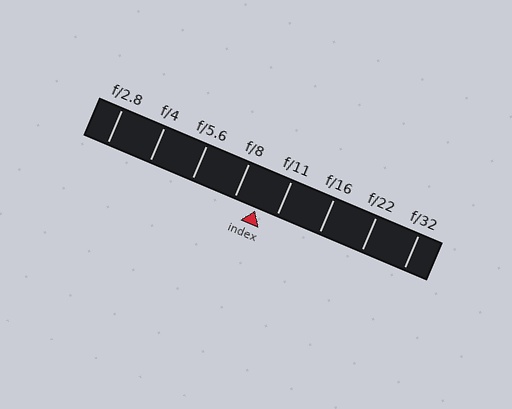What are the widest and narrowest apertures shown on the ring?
The widest aperture shown is f/2.8 and the narrowest is f/32.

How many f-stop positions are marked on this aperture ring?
There are 8 f-stop positions marked.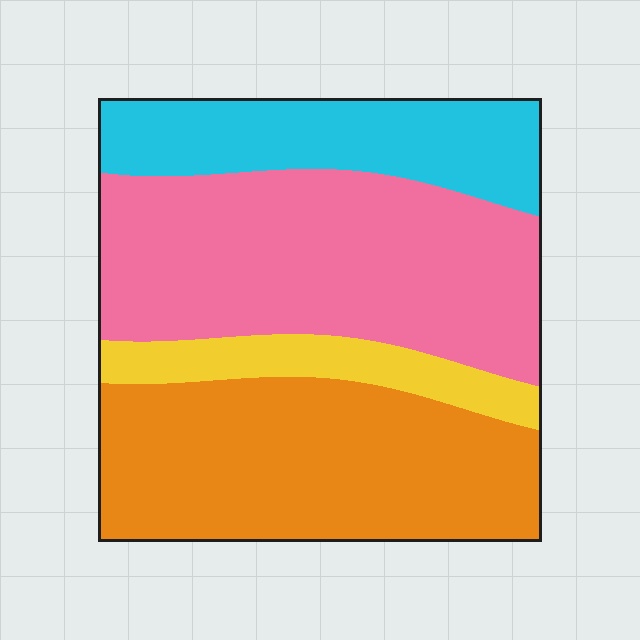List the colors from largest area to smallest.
From largest to smallest: pink, orange, cyan, yellow.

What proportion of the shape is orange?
Orange takes up about one third (1/3) of the shape.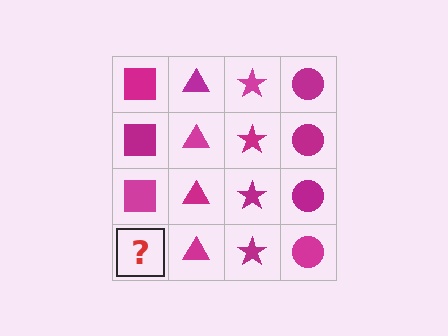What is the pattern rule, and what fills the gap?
The rule is that each column has a consistent shape. The gap should be filled with a magenta square.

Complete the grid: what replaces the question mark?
The question mark should be replaced with a magenta square.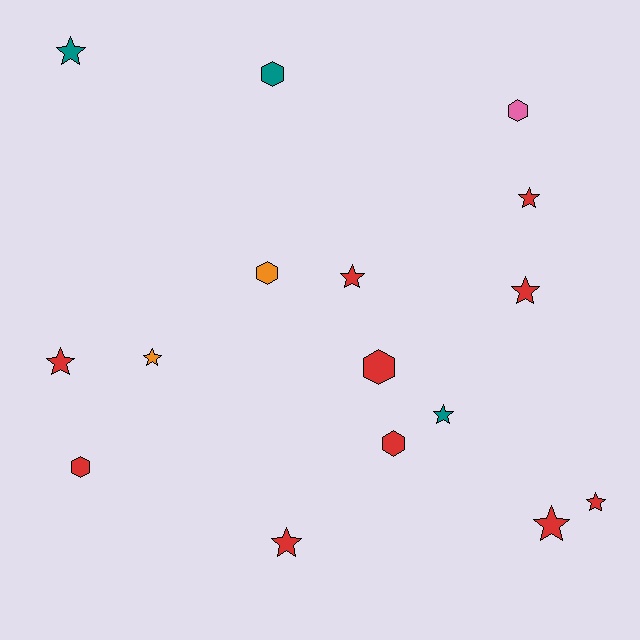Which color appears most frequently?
Red, with 10 objects.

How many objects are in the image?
There are 16 objects.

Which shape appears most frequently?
Star, with 10 objects.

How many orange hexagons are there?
There is 1 orange hexagon.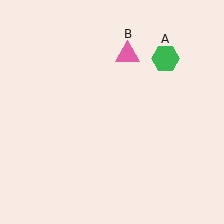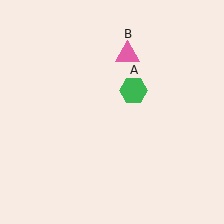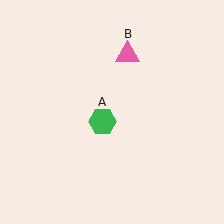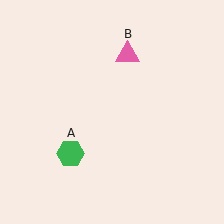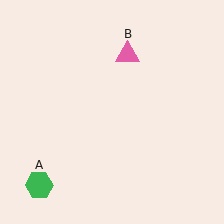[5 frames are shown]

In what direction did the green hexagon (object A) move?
The green hexagon (object A) moved down and to the left.